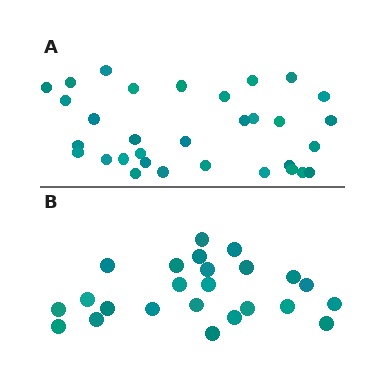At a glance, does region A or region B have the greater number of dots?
Region A (the top region) has more dots.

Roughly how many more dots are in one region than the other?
Region A has roughly 8 or so more dots than region B.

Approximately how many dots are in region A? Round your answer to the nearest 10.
About 30 dots. (The exact count is 32, which rounds to 30.)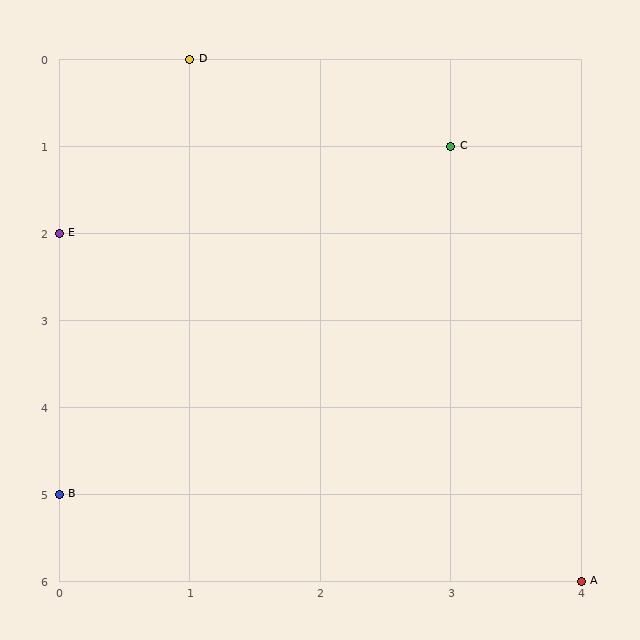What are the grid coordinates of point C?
Point C is at grid coordinates (3, 1).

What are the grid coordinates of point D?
Point D is at grid coordinates (1, 0).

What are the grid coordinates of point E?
Point E is at grid coordinates (0, 2).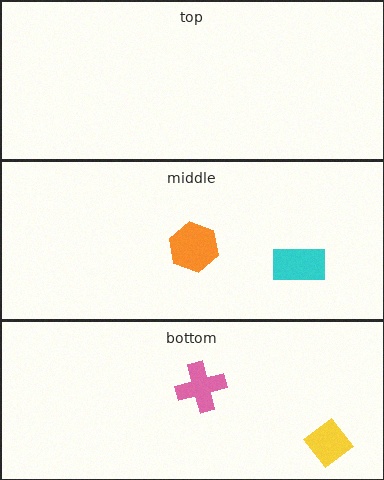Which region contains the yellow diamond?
The bottom region.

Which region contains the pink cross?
The bottom region.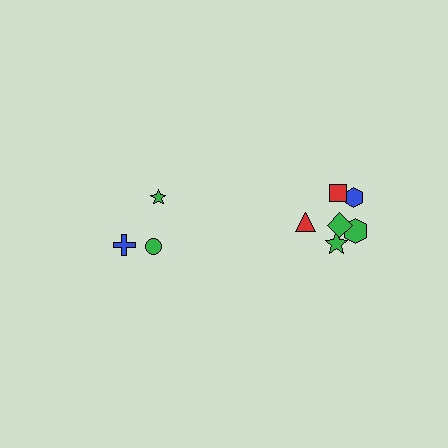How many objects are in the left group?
There are 3 objects.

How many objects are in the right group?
There are 6 objects.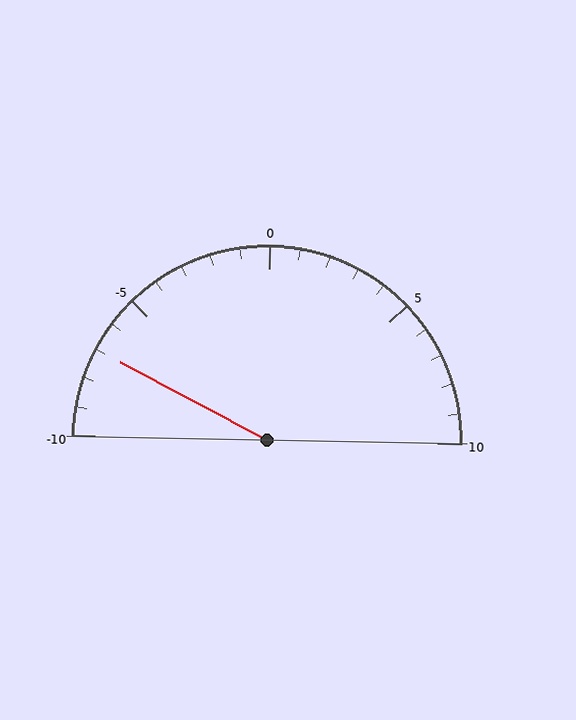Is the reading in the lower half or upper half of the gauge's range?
The reading is in the lower half of the range (-10 to 10).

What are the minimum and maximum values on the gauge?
The gauge ranges from -10 to 10.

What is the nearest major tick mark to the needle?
The nearest major tick mark is -5.